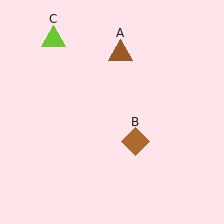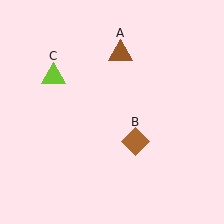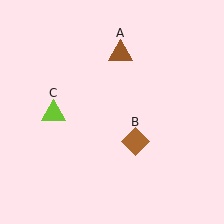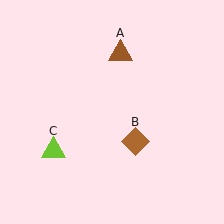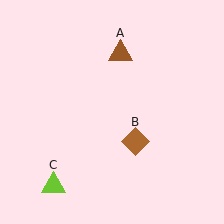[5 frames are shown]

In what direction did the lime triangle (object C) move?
The lime triangle (object C) moved down.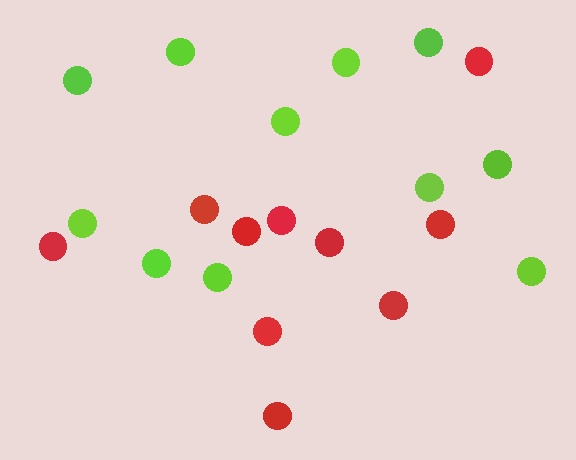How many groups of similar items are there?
There are 2 groups: one group of lime circles (11) and one group of red circles (10).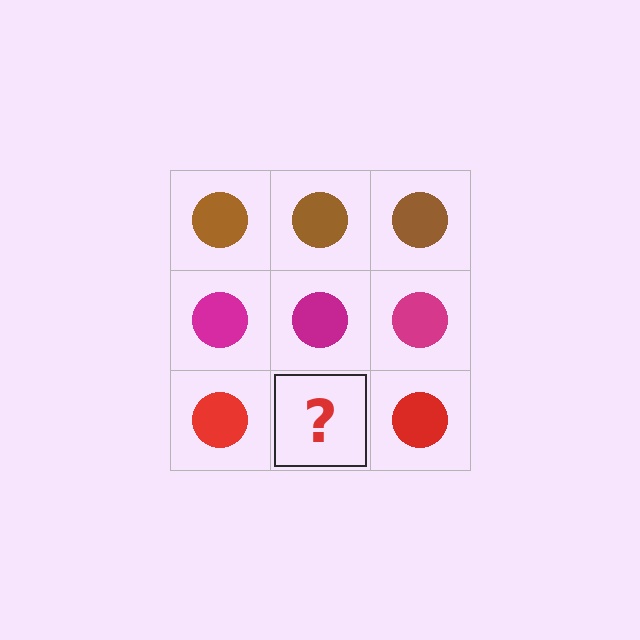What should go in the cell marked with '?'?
The missing cell should contain a red circle.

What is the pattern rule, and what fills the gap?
The rule is that each row has a consistent color. The gap should be filled with a red circle.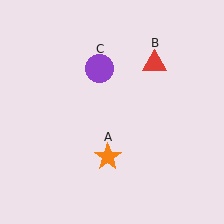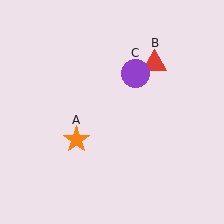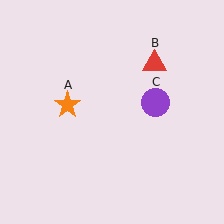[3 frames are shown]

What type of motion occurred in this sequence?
The orange star (object A), purple circle (object C) rotated clockwise around the center of the scene.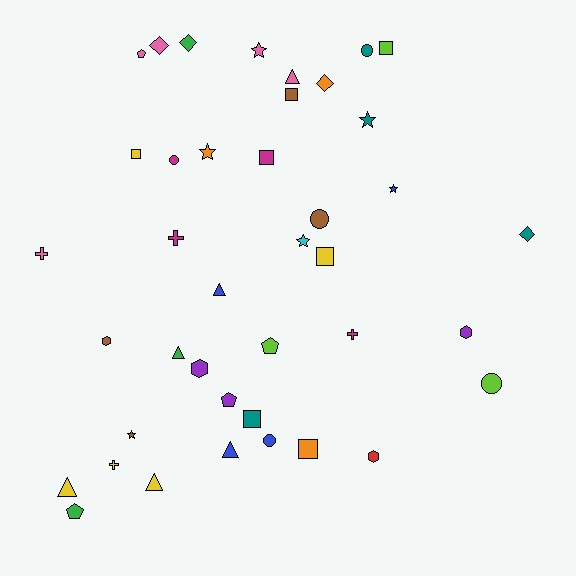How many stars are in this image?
There are 6 stars.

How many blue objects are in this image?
There are 4 blue objects.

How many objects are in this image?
There are 40 objects.